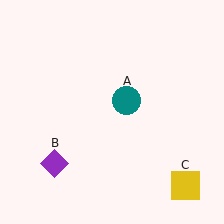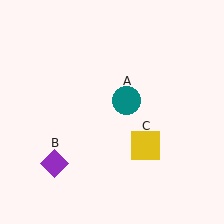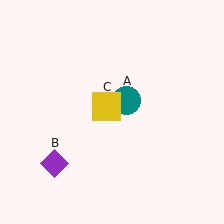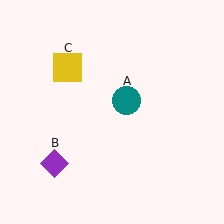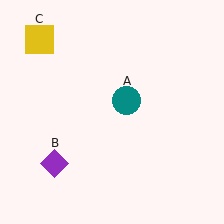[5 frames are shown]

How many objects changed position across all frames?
1 object changed position: yellow square (object C).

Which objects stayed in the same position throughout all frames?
Teal circle (object A) and purple diamond (object B) remained stationary.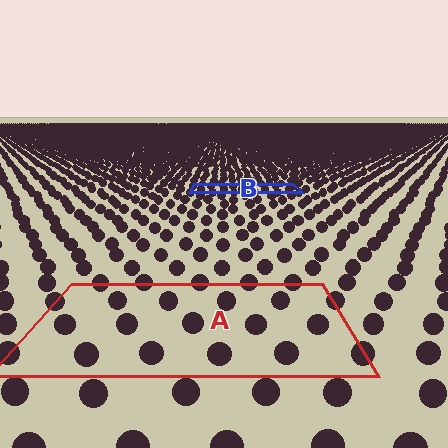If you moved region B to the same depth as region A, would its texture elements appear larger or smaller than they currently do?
They would appear larger. At a closer depth, the same texture elements are projected at a bigger on-screen size.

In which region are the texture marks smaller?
The texture marks are smaller in region B, because it is farther away.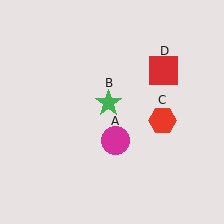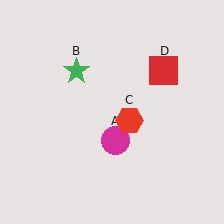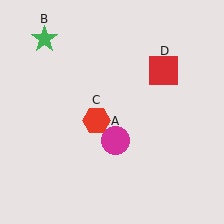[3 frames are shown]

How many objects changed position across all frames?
2 objects changed position: green star (object B), red hexagon (object C).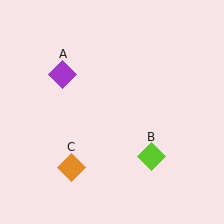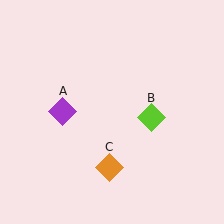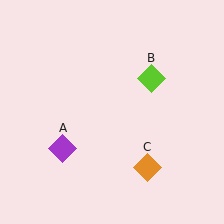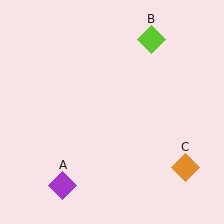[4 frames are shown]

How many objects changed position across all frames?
3 objects changed position: purple diamond (object A), lime diamond (object B), orange diamond (object C).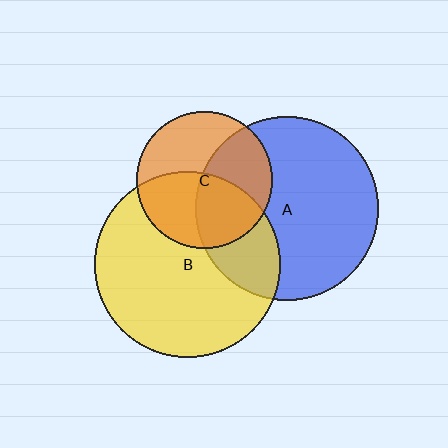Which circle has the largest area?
Circle B (yellow).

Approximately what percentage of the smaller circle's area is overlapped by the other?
Approximately 45%.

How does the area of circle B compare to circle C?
Approximately 1.9 times.